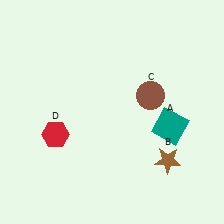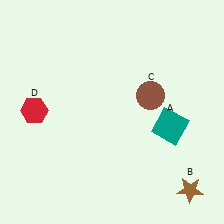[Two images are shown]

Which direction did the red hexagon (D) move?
The red hexagon (D) moved up.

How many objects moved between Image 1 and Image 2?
2 objects moved between the two images.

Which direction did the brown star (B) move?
The brown star (B) moved down.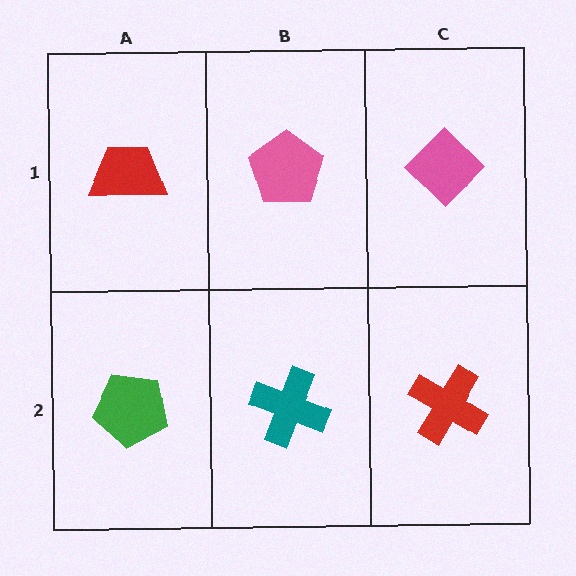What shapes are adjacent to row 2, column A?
A red trapezoid (row 1, column A), a teal cross (row 2, column B).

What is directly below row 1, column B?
A teal cross.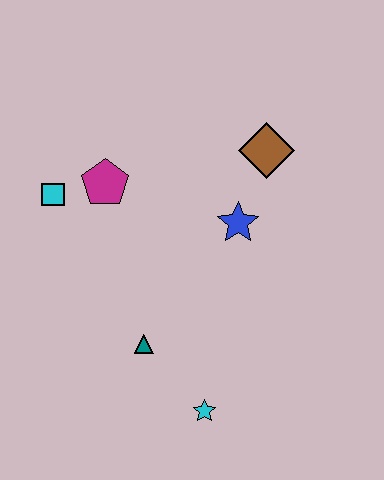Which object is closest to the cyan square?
The magenta pentagon is closest to the cyan square.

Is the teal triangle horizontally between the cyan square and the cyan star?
Yes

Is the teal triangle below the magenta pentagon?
Yes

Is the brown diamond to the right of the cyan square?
Yes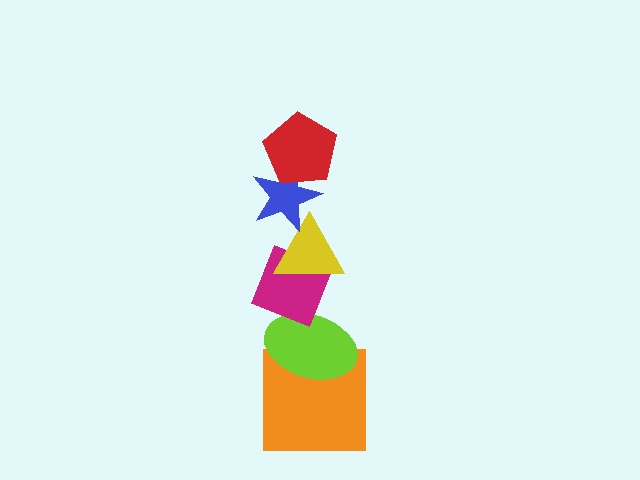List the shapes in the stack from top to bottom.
From top to bottom: the red pentagon, the blue star, the yellow triangle, the magenta diamond, the lime ellipse, the orange square.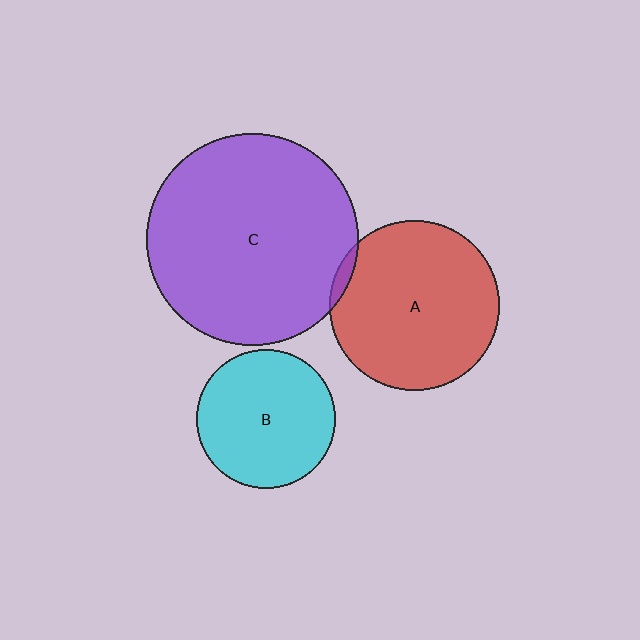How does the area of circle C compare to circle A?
Approximately 1.6 times.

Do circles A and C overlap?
Yes.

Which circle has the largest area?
Circle C (purple).